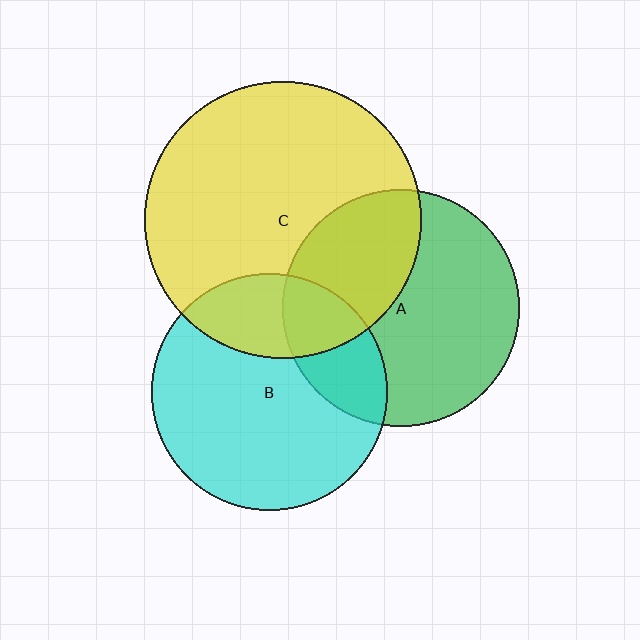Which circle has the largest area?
Circle C (yellow).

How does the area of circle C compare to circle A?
Approximately 1.4 times.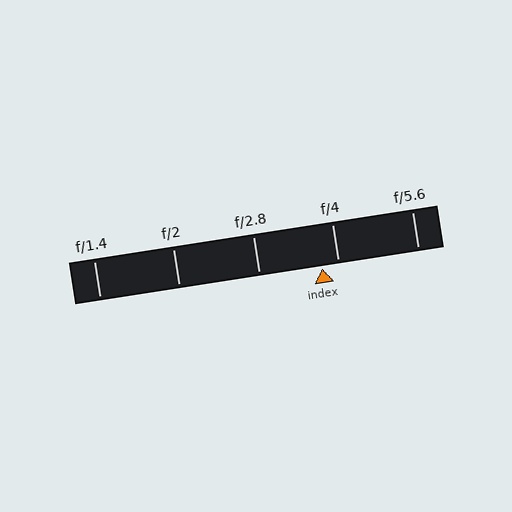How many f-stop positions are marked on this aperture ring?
There are 5 f-stop positions marked.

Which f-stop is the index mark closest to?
The index mark is closest to f/4.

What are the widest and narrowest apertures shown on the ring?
The widest aperture shown is f/1.4 and the narrowest is f/5.6.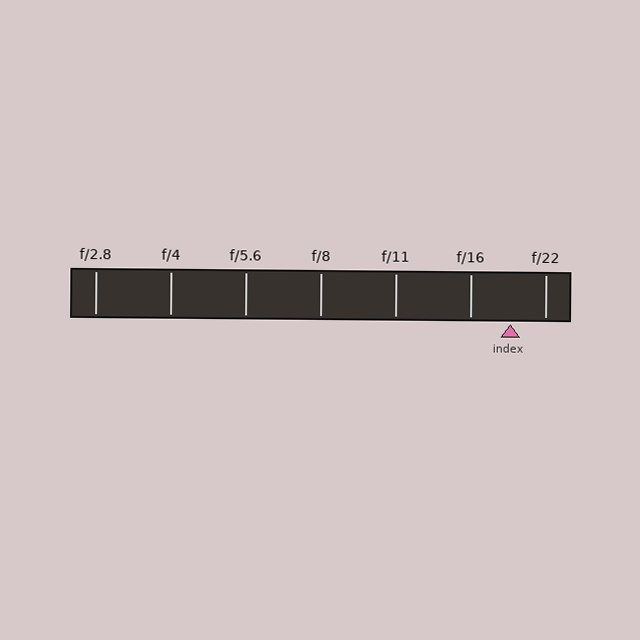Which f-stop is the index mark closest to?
The index mark is closest to f/22.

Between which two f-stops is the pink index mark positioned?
The index mark is between f/16 and f/22.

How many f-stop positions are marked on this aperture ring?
There are 7 f-stop positions marked.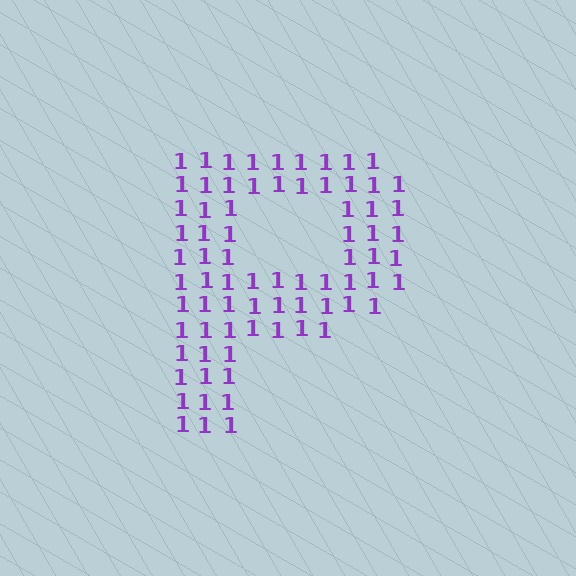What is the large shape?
The large shape is the letter P.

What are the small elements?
The small elements are digit 1's.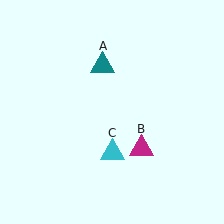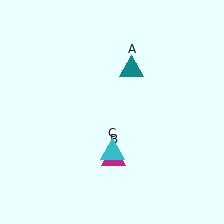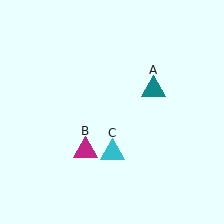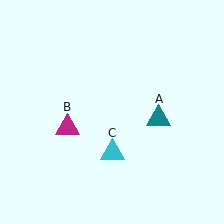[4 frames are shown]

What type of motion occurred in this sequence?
The teal triangle (object A), magenta triangle (object B) rotated clockwise around the center of the scene.